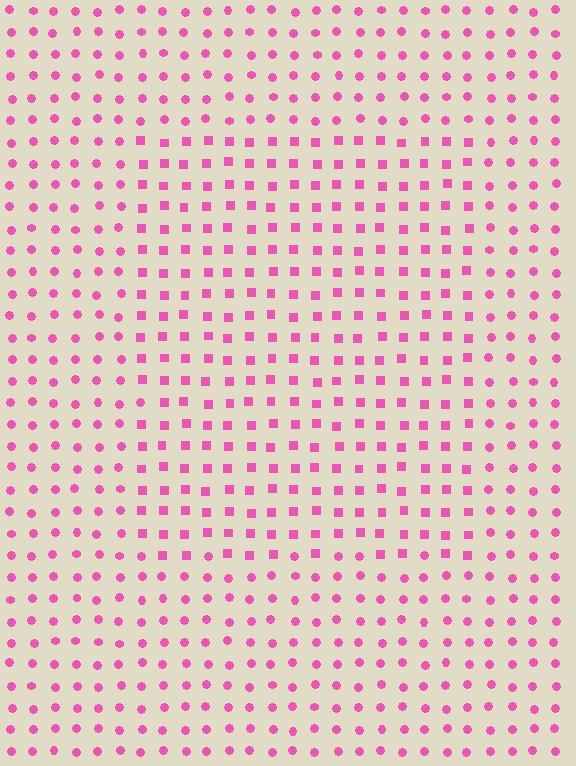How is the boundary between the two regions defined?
The boundary is defined by a change in element shape: squares inside vs. circles outside. All elements share the same color and spacing.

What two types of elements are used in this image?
The image uses squares inside the rectangle region and circles outside it.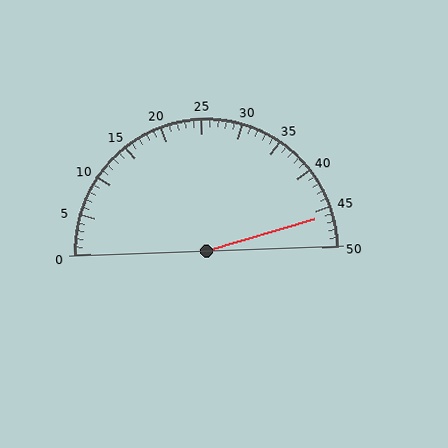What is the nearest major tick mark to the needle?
The nearest major tick mark is 45.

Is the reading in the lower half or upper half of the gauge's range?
The reading is in the upper half of the range (0 to 50).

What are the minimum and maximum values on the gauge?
The gauge ranges from 0 to 50.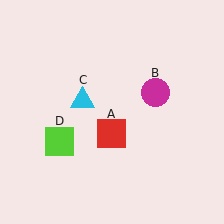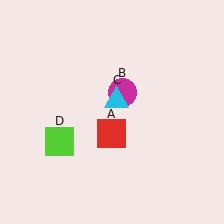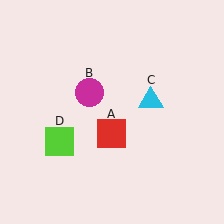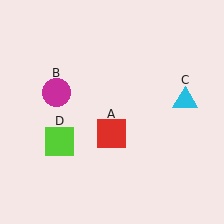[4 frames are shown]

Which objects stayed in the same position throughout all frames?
Red square (object A) and lime square (object D) remained stationary.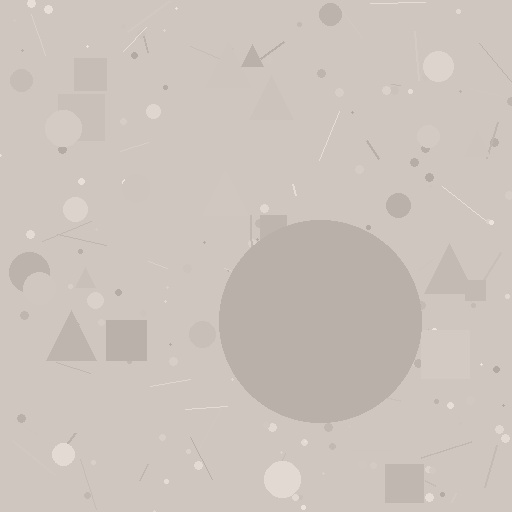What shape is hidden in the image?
A circle is hidden in the image.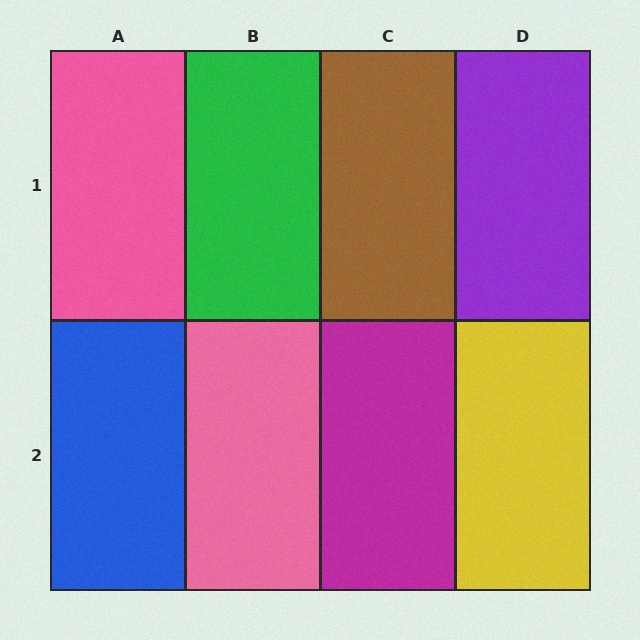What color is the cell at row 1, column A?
Pink.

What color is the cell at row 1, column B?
Green.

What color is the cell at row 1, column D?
Purple.